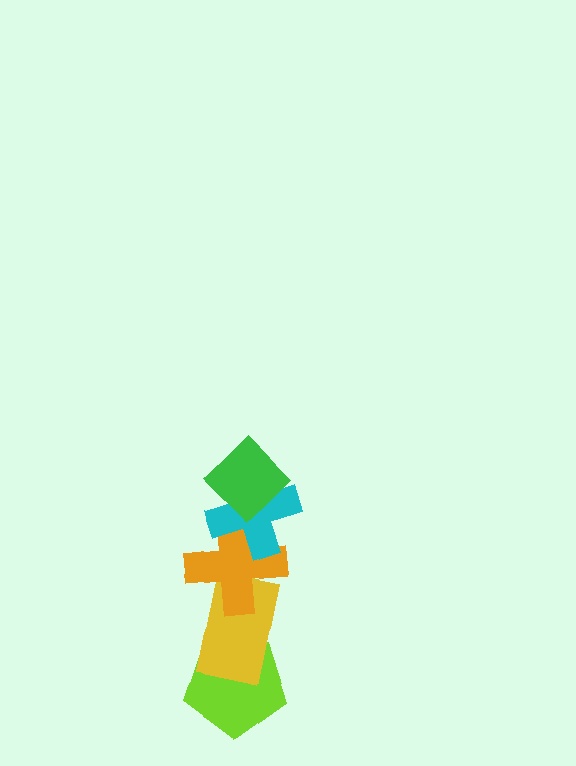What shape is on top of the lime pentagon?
The yellow rectangle is on top of the lime pentagon.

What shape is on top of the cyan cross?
The green diamond is on top of the cyan cross.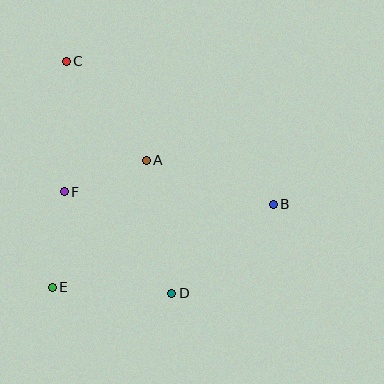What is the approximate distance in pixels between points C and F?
The distance between C and F is approximately 131 pixels.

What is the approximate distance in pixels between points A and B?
The distance between A and B is approximately 134 pixels.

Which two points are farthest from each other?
Points C and D are farthest from each other.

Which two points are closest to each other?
Points A and F are closest to each other.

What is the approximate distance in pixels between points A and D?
The distance between A and D is approximately 135 pixels.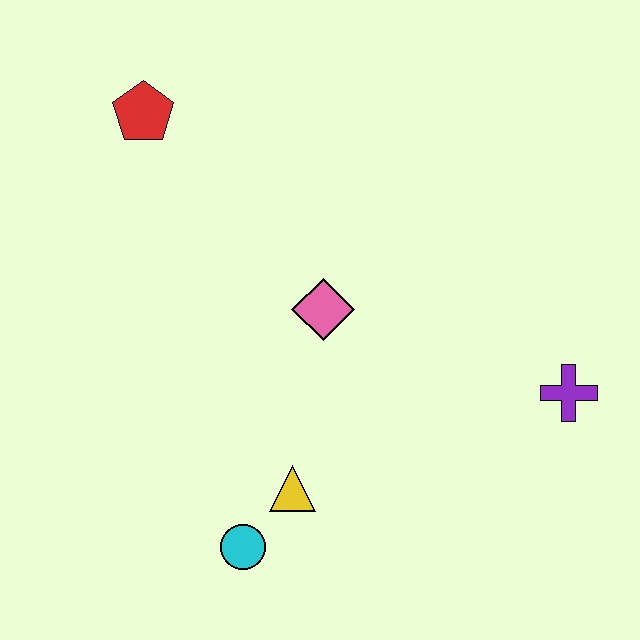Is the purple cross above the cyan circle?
Yes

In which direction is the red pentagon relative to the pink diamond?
The red pentagon is above the pink diamond.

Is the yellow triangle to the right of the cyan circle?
Yes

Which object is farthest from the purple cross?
The red pentagon is farthest from the purple cross.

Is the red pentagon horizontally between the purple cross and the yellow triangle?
No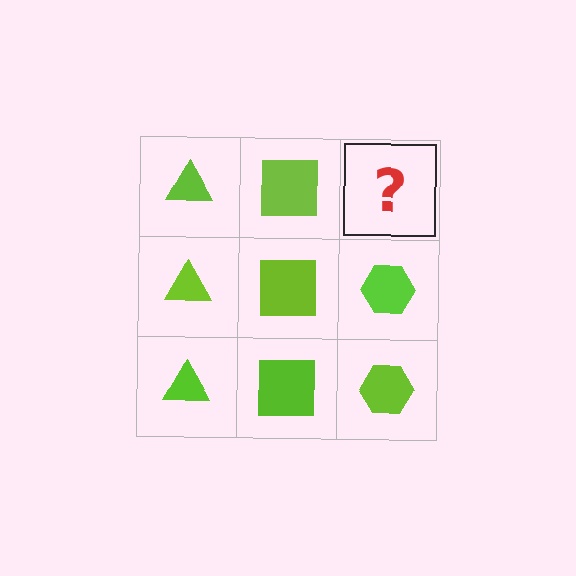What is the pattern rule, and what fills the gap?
The rule is that each column has a consistent shape. The gap should be filled with a lime hexagon.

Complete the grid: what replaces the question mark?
The question mark should be replaced with a lime hexagon.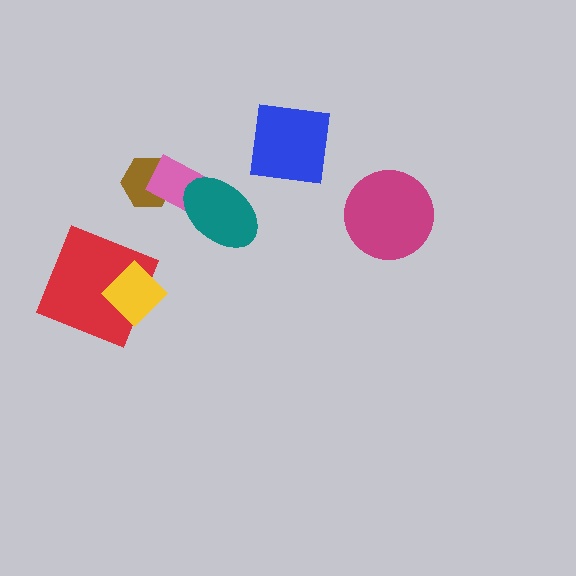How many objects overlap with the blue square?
0 objects overlap with the blue square.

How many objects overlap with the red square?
1 object overlaps with the red square.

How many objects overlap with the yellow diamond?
1 object overlaps with the yellow diamond.